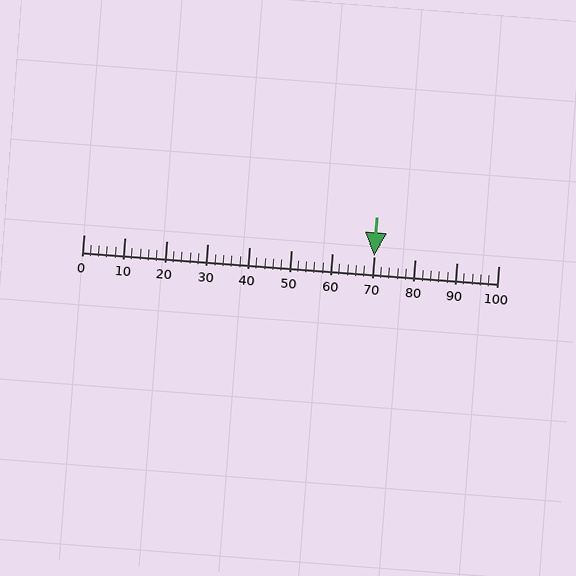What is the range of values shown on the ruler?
The ruler shows values from 0 to 100.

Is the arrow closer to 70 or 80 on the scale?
The arrow is closer to 70.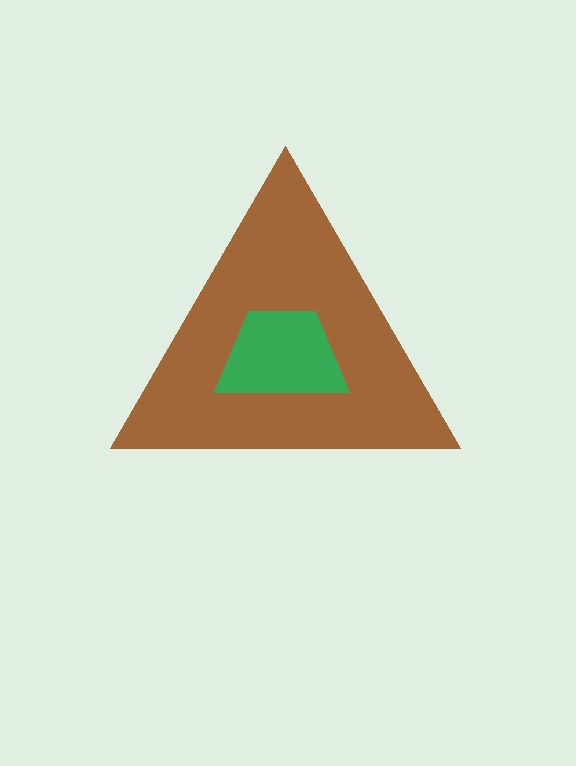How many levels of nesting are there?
2.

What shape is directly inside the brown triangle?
The green trapezoid.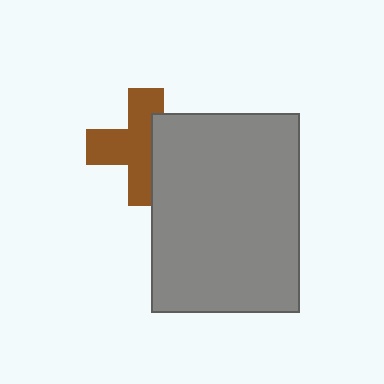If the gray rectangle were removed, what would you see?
You would see the complete brown cross.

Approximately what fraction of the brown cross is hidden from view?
Roughly 36% of the brown cross is hidden behind the gray rectangle.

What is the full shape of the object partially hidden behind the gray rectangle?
The partially hidden object is a brown cross.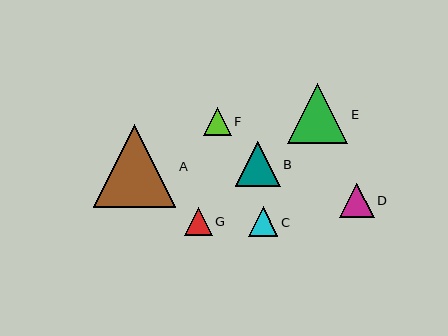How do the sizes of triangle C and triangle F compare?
Triangle C and triangle F are approximately the same size.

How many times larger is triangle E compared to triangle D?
Triangle E is approximately 1.8 times the size of triangle D.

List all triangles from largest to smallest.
From largest to smallest: A, E, B, D, C, F, G.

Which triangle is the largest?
Triangle A is the largest with a size of approximately 82 pixels.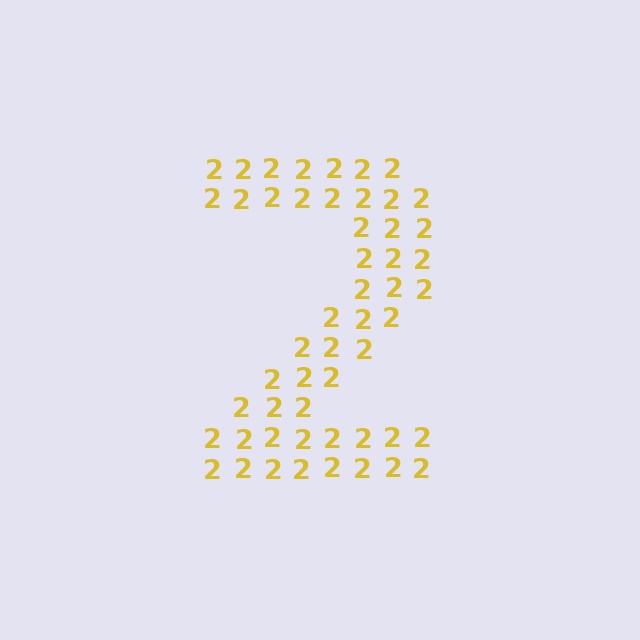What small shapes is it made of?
It is made of small digit 2's.